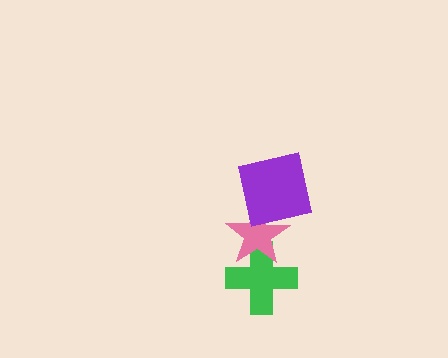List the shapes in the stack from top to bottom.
From top to bottom: the purple square, the pink star, the green cross.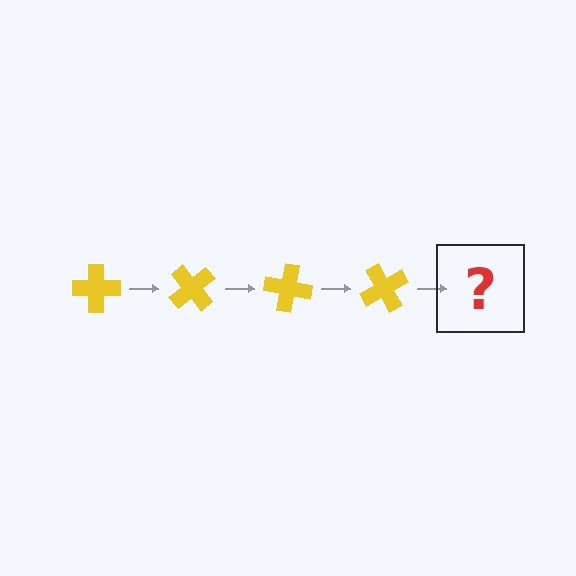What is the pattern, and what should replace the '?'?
The pattern is that the cross rotates 50 degrees each step. The '?' should be a yellow cross rotated 200 degrees.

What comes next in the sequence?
The next element should be a yellow cross rotated 200 degrees.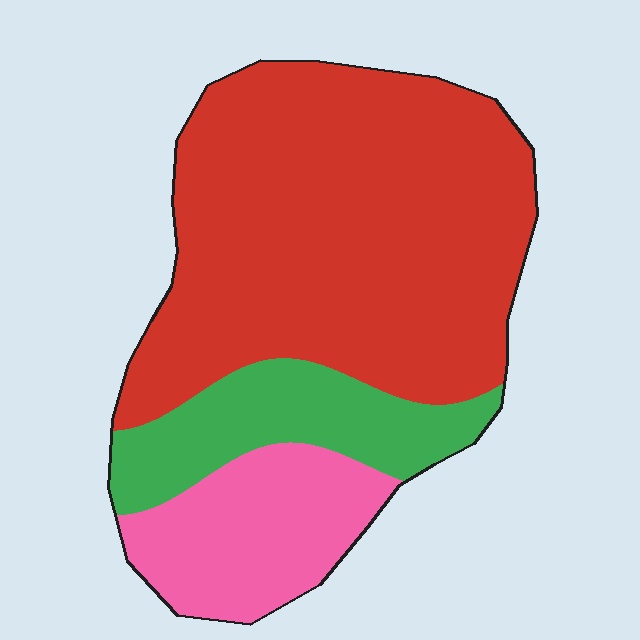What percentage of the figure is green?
Green covers 17% of the figure.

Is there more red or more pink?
Red.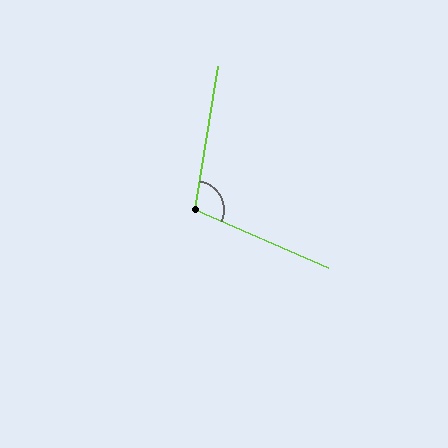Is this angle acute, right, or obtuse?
It is obtuse.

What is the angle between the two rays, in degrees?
Approximately 104 degrees.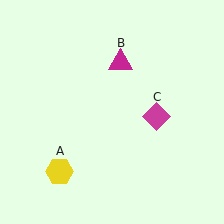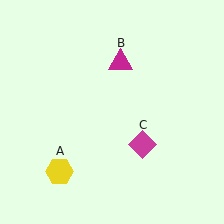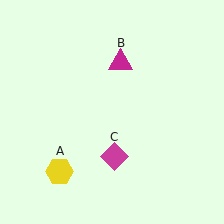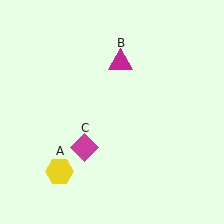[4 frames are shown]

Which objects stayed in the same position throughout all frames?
Yellow hexagon (object A) and magenta triangle (object B) remained stationary.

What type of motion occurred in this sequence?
The magenta diamond (object C) rotated clockwise around the center of the scene.